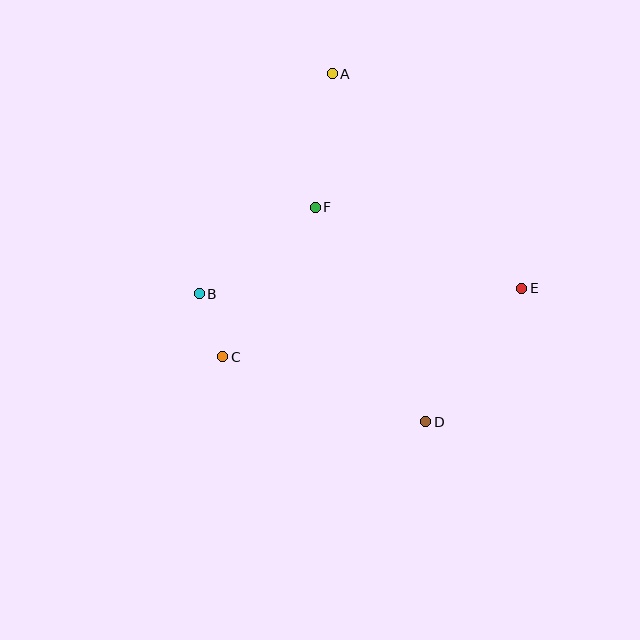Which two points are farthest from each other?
Points A and D are farthest from each other.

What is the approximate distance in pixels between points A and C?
The distance between A and C is approximately 303 pixels.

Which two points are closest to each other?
Points B and C are closest to each other.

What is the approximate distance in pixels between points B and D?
The distance between B and D is approximately 260 pixels.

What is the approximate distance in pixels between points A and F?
The distance between A and F is approximately 134 pixels.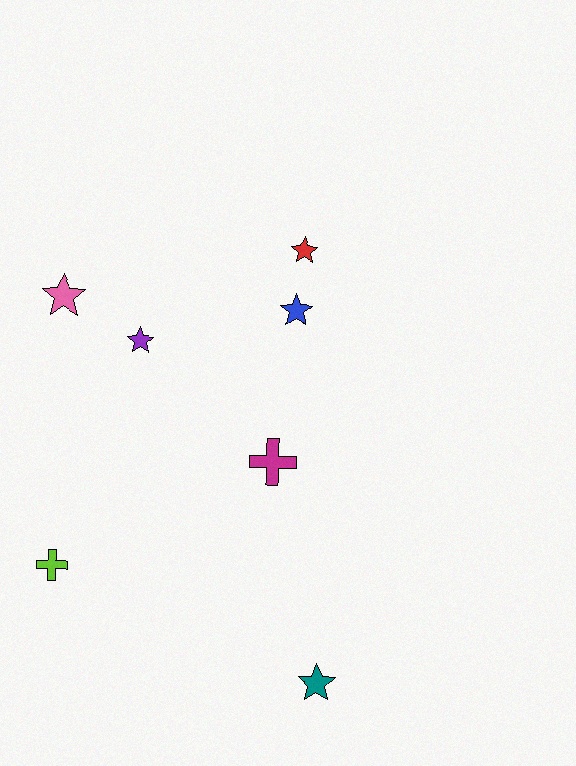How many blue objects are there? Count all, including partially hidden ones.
There is 1 blue object.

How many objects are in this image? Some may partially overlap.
There are 7 objects.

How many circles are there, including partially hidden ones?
There are no circles.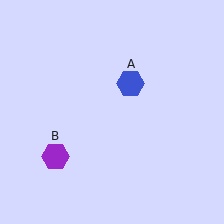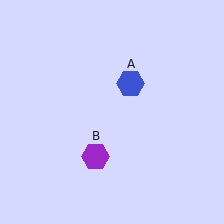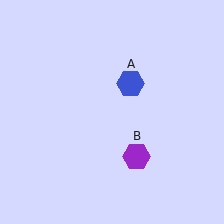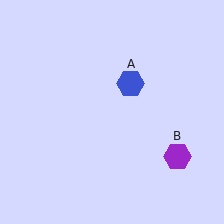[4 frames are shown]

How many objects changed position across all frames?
1 object changed position: purple hexagon (object B).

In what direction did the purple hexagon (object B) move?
The purple hexagon (object B) moved right.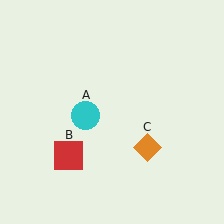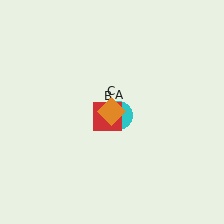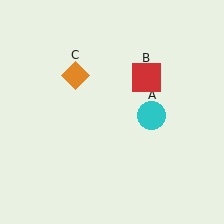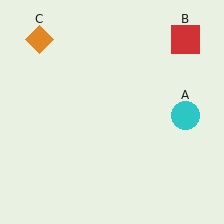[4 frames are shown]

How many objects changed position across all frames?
3 objects changed position: cyan circle (object A), red square (object B), orange diamond (object C).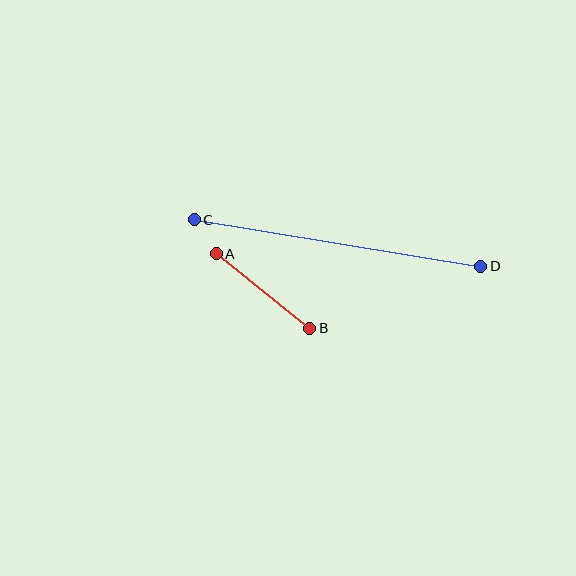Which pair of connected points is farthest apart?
Points C and D are farthest apart.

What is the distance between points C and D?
The distance is approximately 290 pixels.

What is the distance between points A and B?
The distance is approximately 120 pixels.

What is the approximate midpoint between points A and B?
The midpoint is at approximately (263, 291) pixels.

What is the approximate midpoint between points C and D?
The midpoint is at approximately (338, 243) pixels.